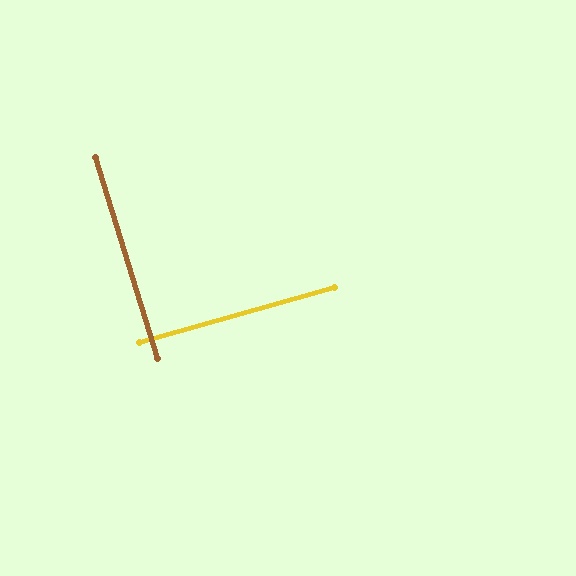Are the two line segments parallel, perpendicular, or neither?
Perpendicular — they meet at approximately 88°.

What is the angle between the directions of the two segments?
Approximately 88 degrees.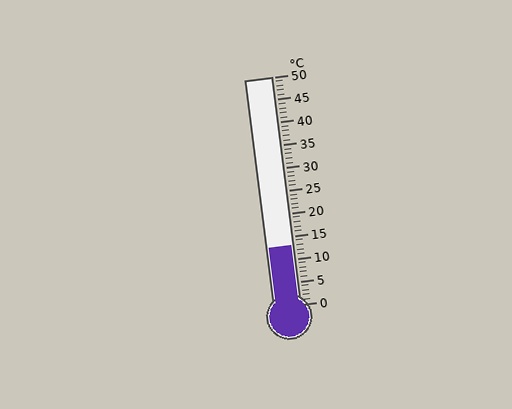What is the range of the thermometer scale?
The thermometer scale ranges from 0°C to 50°C.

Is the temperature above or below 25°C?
The temperature is below 25°C.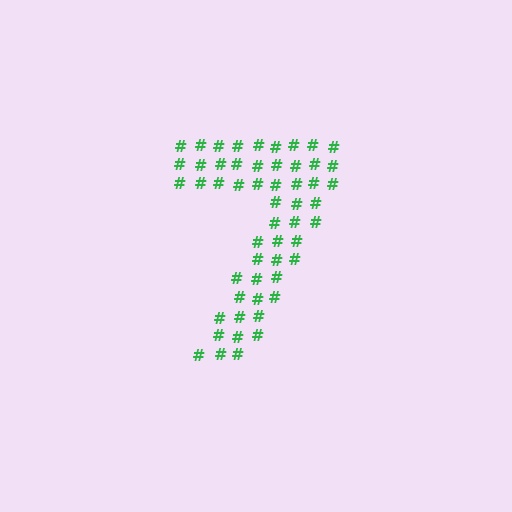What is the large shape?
The large shape is the digit 7.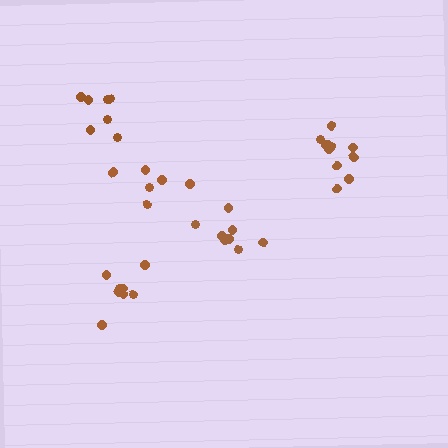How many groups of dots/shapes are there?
There are 5 groups.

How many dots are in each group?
Group 1: 8 dots, Group 2: 11 dots, Group 3: 8 dots, Group 4: 6 dots, Group 5: 7 dots (40 total).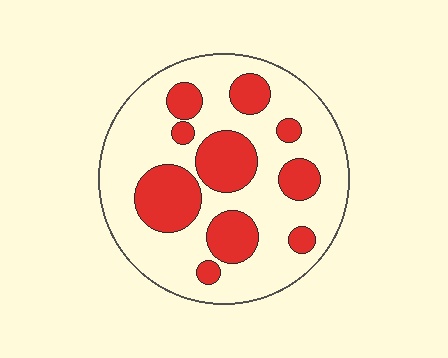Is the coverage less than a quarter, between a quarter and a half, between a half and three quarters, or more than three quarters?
Between a quarter and a half.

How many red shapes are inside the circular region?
10.